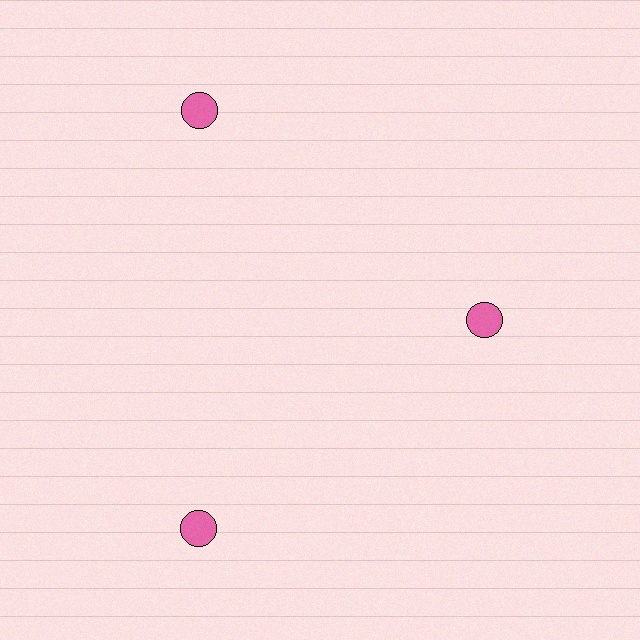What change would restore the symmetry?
The symmetry would be restored by moving it outward, back onto the ring so that all 3 circles sit at equal angles and equal distance from the center.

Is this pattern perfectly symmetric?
No. The 3 pink circles are arranged in a ring, but one element near the 3 o'clock position is pulled inward toward the center, breaking the 3-fold rotational symmetry.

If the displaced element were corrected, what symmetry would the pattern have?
It would have 3-fold rotational symmetry — the pattern would map onto itself every 120 degrees.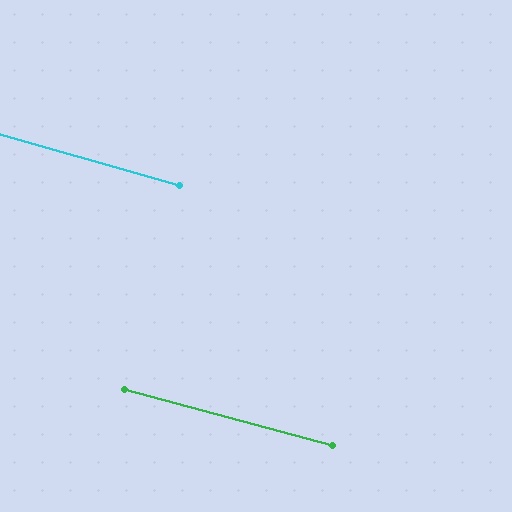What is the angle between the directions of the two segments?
Approximately 1 degree.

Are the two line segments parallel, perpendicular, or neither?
Parallel — their directions differ by only 0.6°.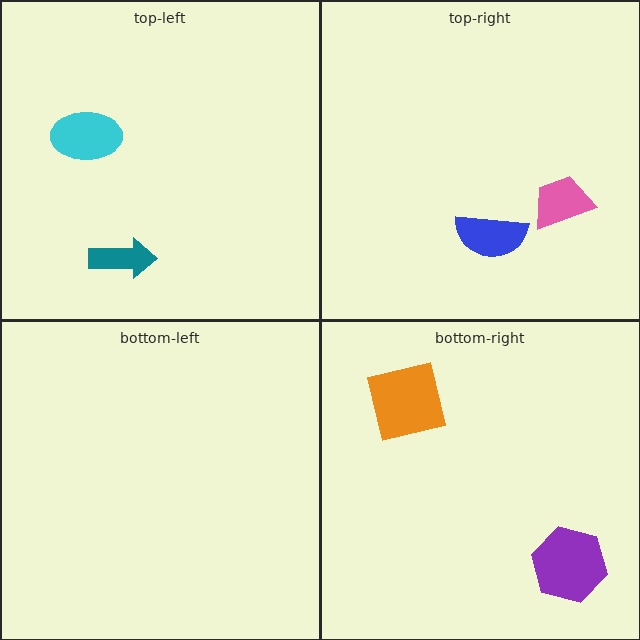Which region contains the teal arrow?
The top-left region.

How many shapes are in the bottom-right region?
2.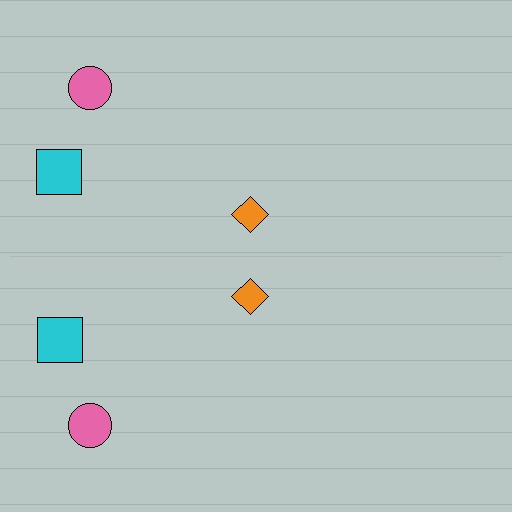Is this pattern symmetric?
Yes, this pattern has bilateral (reflection) symmetry.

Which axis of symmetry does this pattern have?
The pattern has a horizontal axis of symmetry running through the center of the image.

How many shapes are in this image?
There are 6 shapes in this image.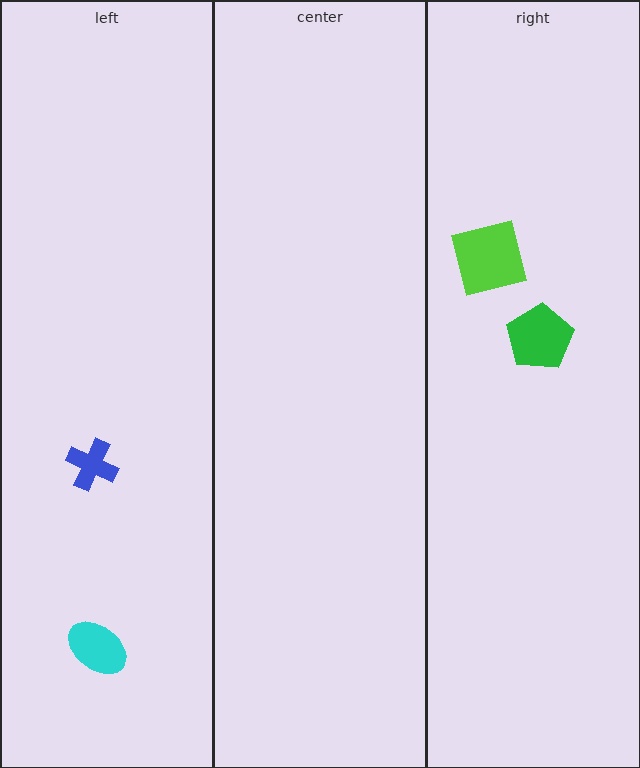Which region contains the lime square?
The right region.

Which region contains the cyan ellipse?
The left region.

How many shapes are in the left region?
2.